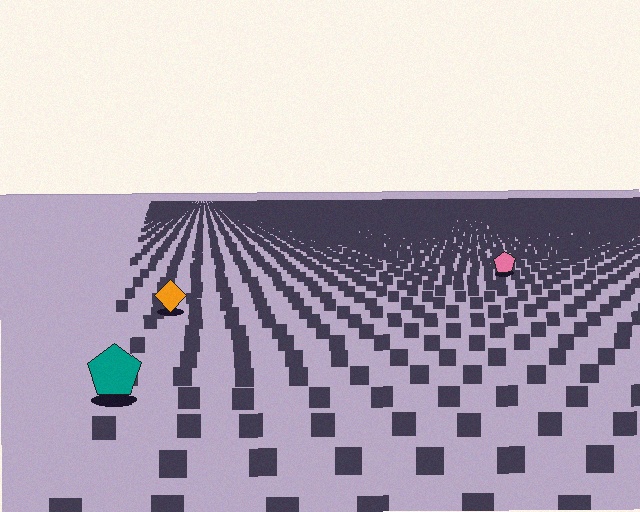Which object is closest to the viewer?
The teal pentagon is closest. The texture marks near it are larger and more spread out.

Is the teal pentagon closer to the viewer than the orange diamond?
Yes. The teal pentagon is closer — you can tell from the texture gradient: the ground texture is coarser near it.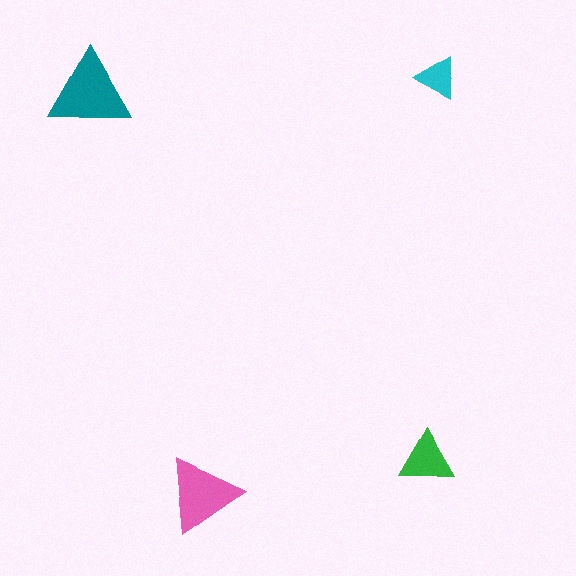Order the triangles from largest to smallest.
the teal one, the pink one, the green one, the cyan one.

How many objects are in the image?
There are 4 objects in the image.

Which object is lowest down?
The pink triangle is bottommost.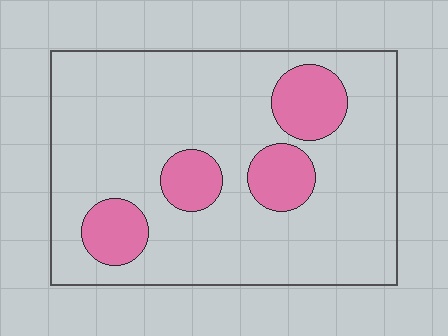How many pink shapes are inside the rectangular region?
4.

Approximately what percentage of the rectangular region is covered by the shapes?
Approximately 20%.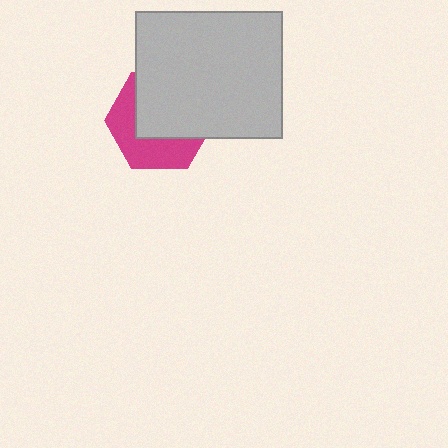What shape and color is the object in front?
The object in front is a light gray rectangle.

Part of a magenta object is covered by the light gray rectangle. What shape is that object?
It is a hexagon.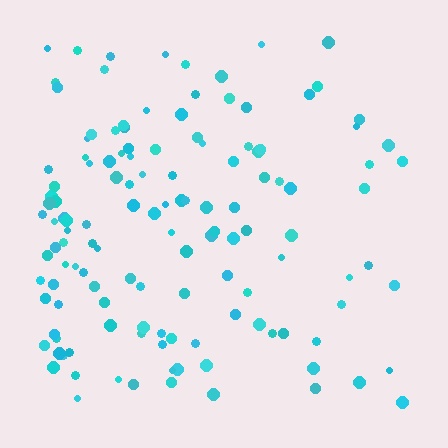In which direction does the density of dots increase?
From right to left, with the left side densest.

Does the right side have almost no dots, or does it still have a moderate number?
Still a moderate number, just noticeably fewer than the left.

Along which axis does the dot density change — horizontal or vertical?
Horizontal.